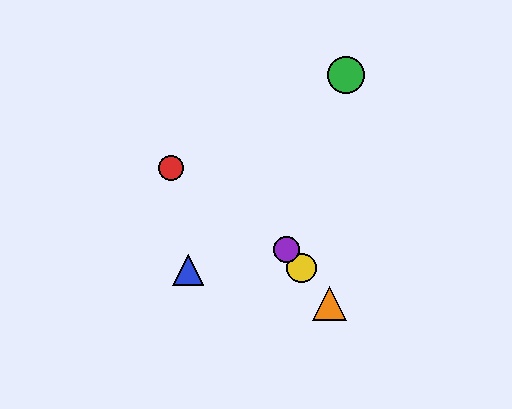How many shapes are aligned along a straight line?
3 shapes (the yellow circle, the purple circle, the orange triangle) are aligned along a straight line.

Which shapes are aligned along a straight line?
The yellow circle, the purple circle, the orange triangle are aligned along a straight line.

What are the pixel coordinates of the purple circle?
The purple circle is at (286, 250).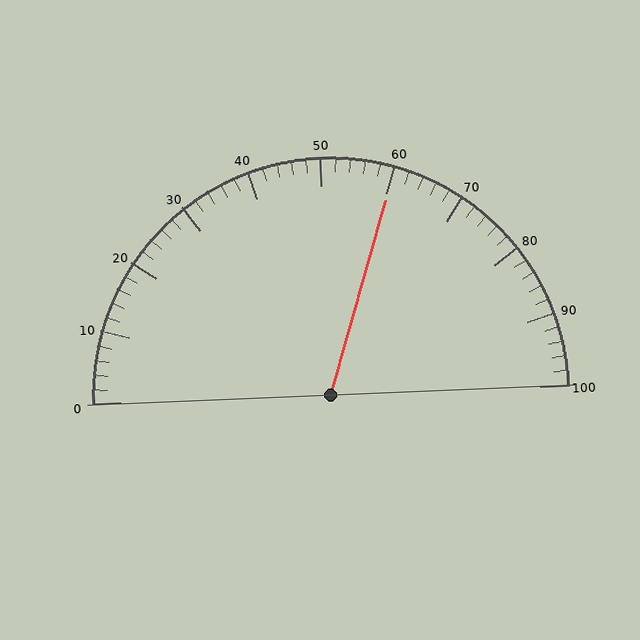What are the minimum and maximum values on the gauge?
The gauge ranges from 0 to 100.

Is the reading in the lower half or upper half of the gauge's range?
The reading is in the upper half of the range (0 to 100).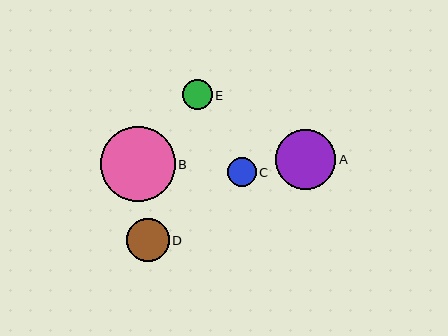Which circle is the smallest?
Circle C is the smallest with a size of approximately 29 pixels.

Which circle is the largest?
Circle B is the largest with a size of approximately 75 pixels.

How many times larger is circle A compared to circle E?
Circle A is approximately 2.0 times the size of circle E.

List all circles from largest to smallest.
From largest to smallest: B, A, D, E, C.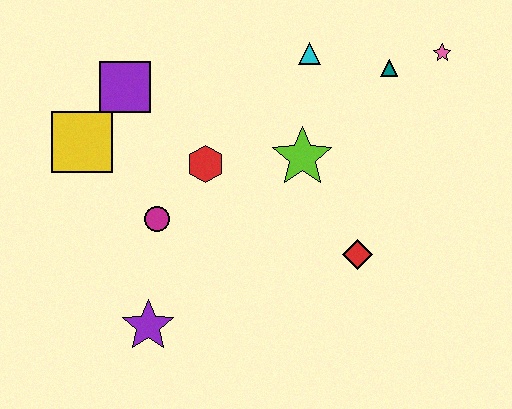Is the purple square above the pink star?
No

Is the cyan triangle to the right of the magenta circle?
Yes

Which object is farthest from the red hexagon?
The pink star is farthest from the red hexagon.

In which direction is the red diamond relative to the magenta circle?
The red diamond is to the right of the magenta circle.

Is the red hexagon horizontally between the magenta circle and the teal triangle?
Yes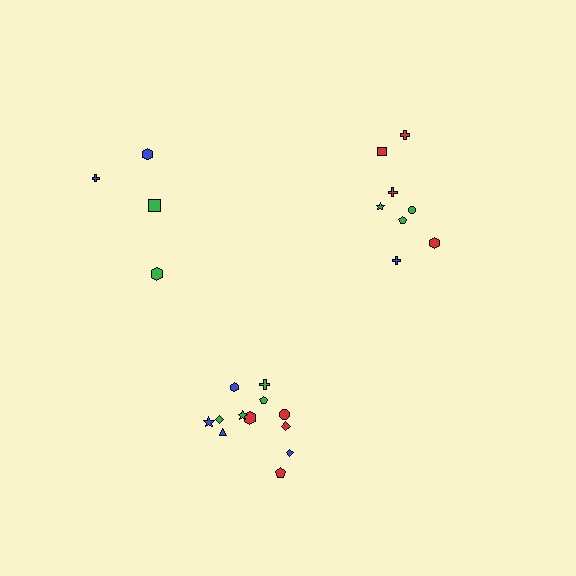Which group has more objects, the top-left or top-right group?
The top-right group.